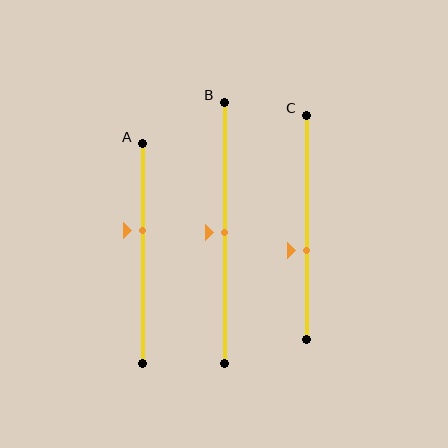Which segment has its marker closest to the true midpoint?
Segment B has its marker closest to the true midpoint.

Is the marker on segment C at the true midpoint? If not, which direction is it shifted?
No, the marker on segment C is shifted downward by about 10% of the segment length.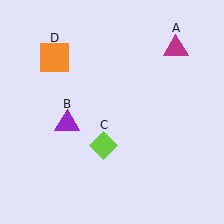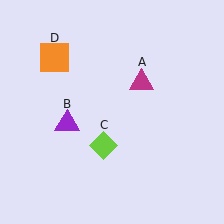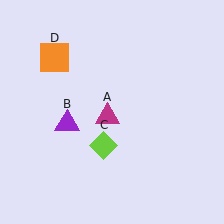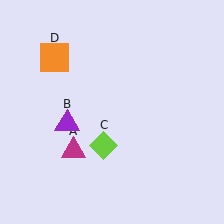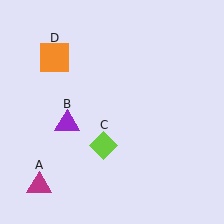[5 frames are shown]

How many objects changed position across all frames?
1 object changed position: magenta triangle (object A).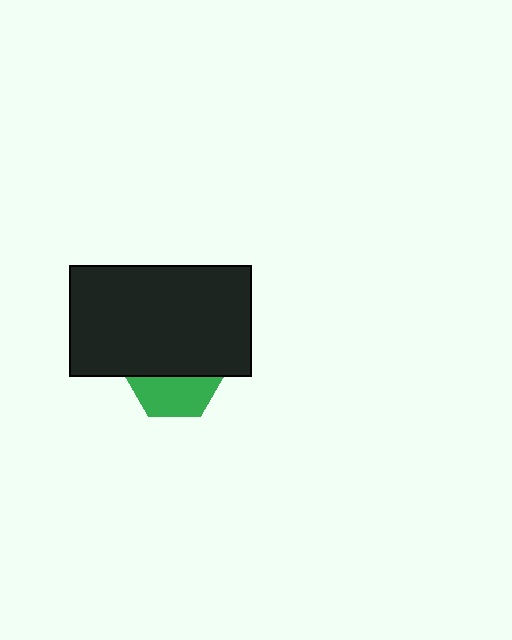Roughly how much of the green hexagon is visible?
A small part of it is visible (roughly 42%).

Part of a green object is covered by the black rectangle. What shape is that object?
It is a hexagon.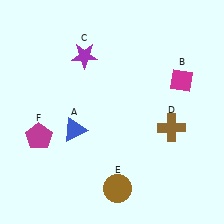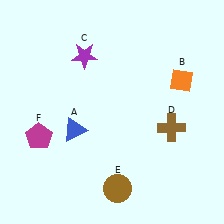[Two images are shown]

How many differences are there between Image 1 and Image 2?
There is 1 difference between the two images.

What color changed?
The diamond (B) changed from magenta in Image 1 to orange in Image 2.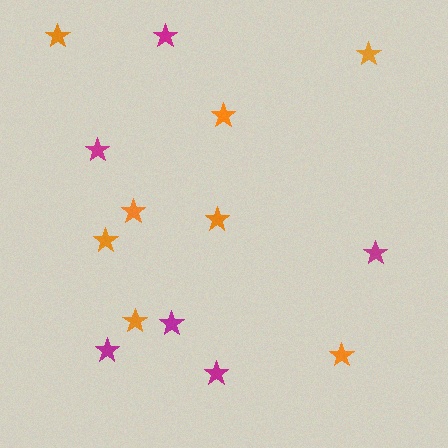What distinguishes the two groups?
There are 2 groups: one group of magenta stars (6) and one group of orange stars (8).